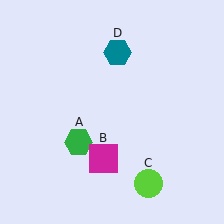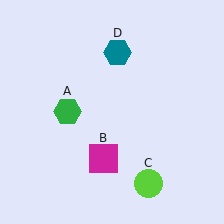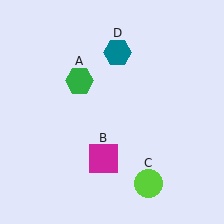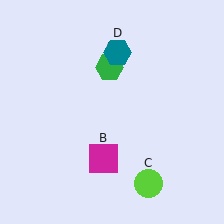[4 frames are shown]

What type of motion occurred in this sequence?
The green hexagon (object A) rotated clockwise around the center of the scene.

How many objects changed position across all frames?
1 object changed position: green hexagon (object A).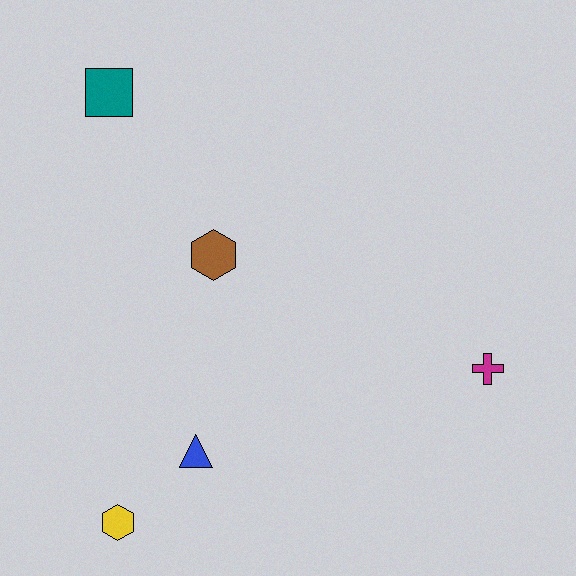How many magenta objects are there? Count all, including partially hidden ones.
There is 1 magenta object.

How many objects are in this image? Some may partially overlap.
There are 5 objects.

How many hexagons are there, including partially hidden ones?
There are 2 hexagons.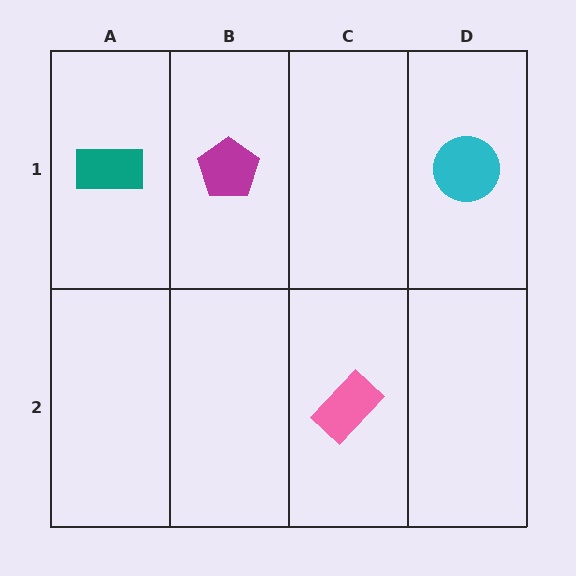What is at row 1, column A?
A teal rectangle.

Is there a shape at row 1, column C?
No, that cell is empty.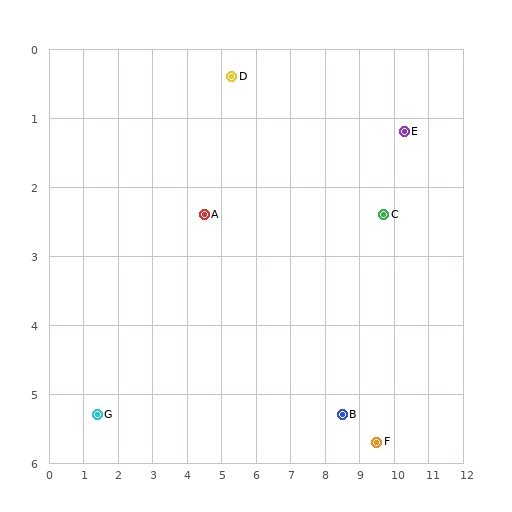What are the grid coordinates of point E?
Point E is at approximately (10.3, 1.2).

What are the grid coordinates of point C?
Point C is at approximately (9.7, 2.4).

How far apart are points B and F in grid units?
Points B and F are about 1.1 grid units apart.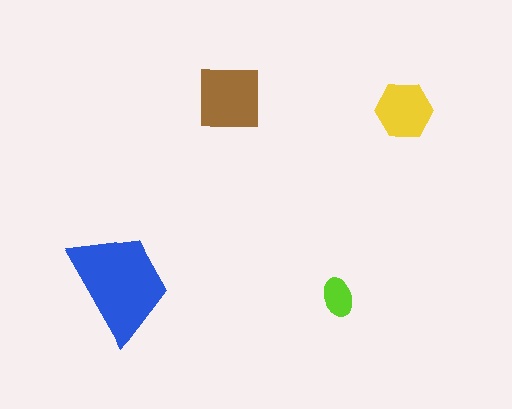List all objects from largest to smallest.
The blue trapezoid, the brown square, the yellow hexagon, the lime ellipse.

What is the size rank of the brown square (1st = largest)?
2nd.